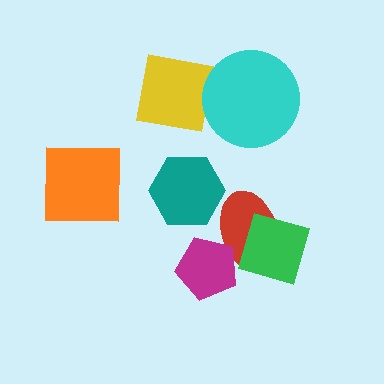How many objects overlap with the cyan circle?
0 objects overlap with the cyan circle.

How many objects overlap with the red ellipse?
2 objects overlap with the red ellipse.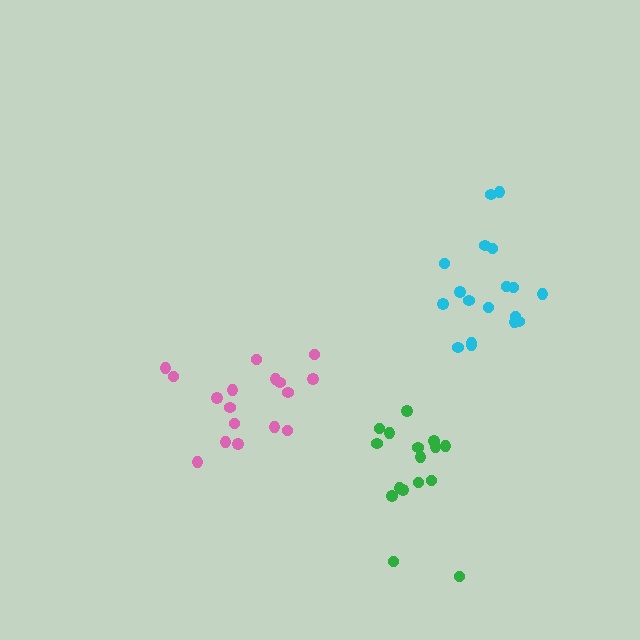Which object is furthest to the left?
The pink cluster is leftmost.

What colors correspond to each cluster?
The clusters are colored: cyan, pink, green.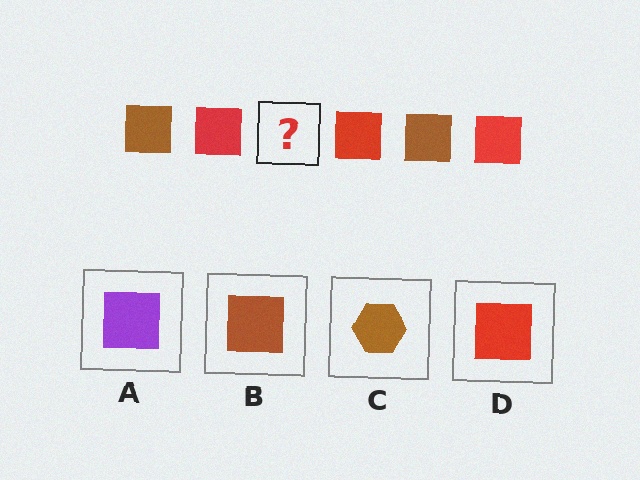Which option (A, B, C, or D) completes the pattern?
B.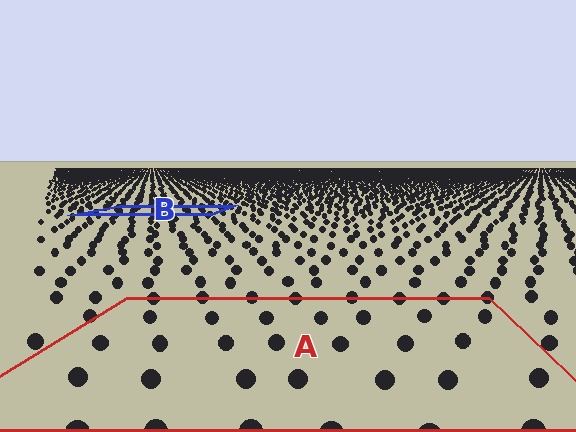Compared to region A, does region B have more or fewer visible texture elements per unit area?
Region B has more texture elements per unit area — they are packed more densely because it is farther away.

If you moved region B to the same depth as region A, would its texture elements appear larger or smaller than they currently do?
They would appear larger. At a closer depth, the same texture elements are projected at a bigger on-screen size.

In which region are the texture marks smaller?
The texture marks are smaller in region B, because it is farther away.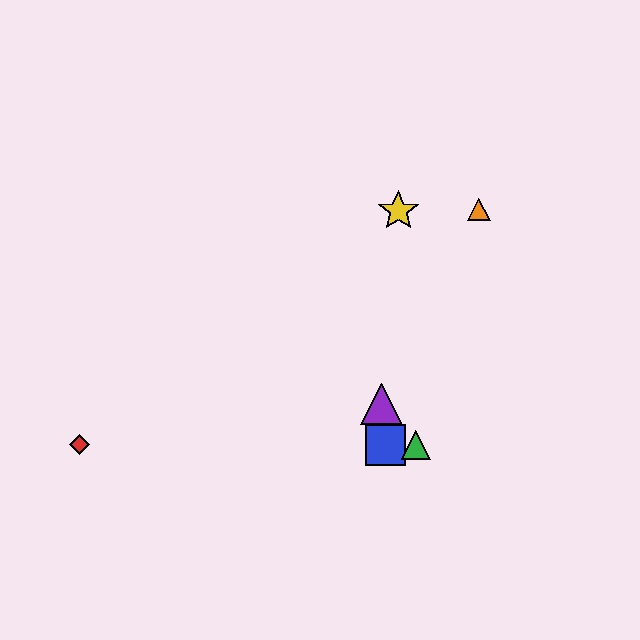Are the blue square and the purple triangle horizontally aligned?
No, the blue square is at y≈445 and the purple triangle is at y≈404.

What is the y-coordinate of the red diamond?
The red diamond is at y≈445.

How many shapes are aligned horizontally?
3 shapes (the red diamond, the blue square, the green triangle) are aligned horizontally.